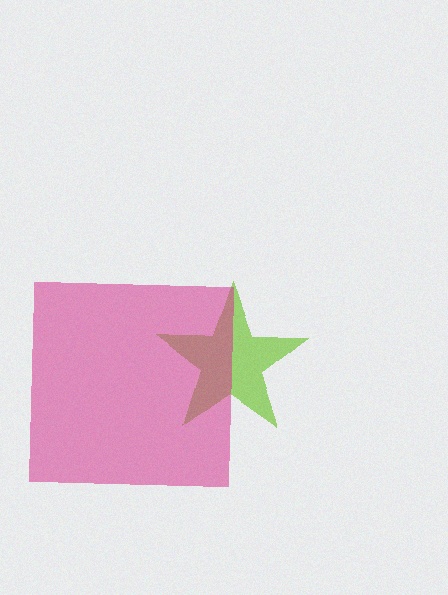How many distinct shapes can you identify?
There are 2 distinct shapes: a lime star, a magenta square.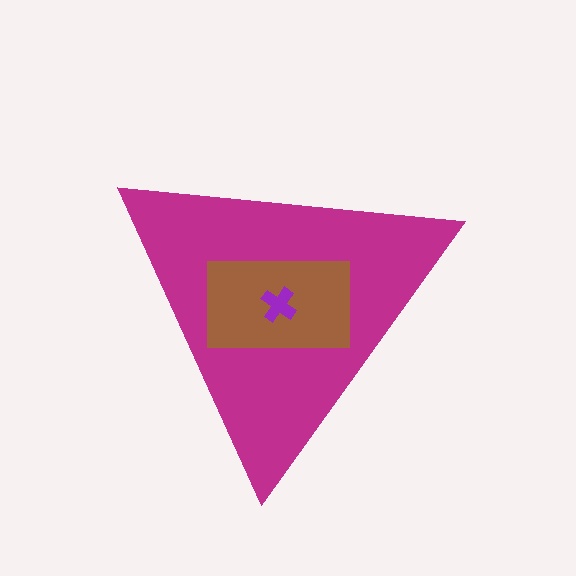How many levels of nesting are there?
3.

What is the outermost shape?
The magenta triangle.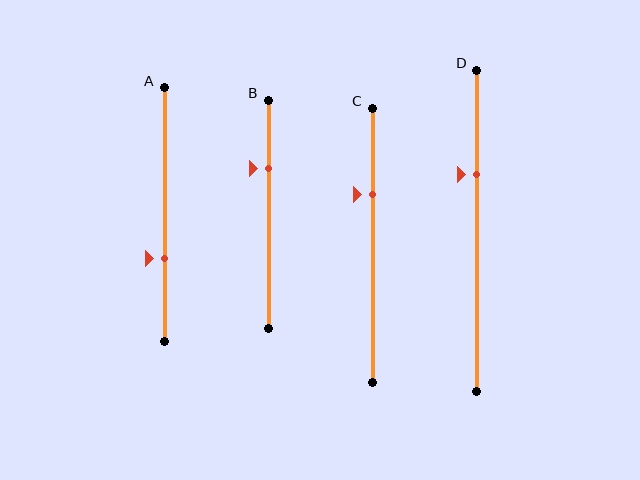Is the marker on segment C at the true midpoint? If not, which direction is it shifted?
No, the marker on segment C is shifted upward by about 19% of the segment length.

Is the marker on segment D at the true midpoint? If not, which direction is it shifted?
No, the marker on segment D is shifted upward by about 18% of the segment length.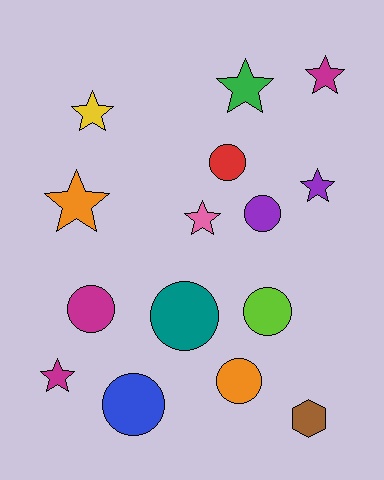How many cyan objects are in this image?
There are no cyan objects.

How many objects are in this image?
There are 15 objects.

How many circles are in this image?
There are 7 circles.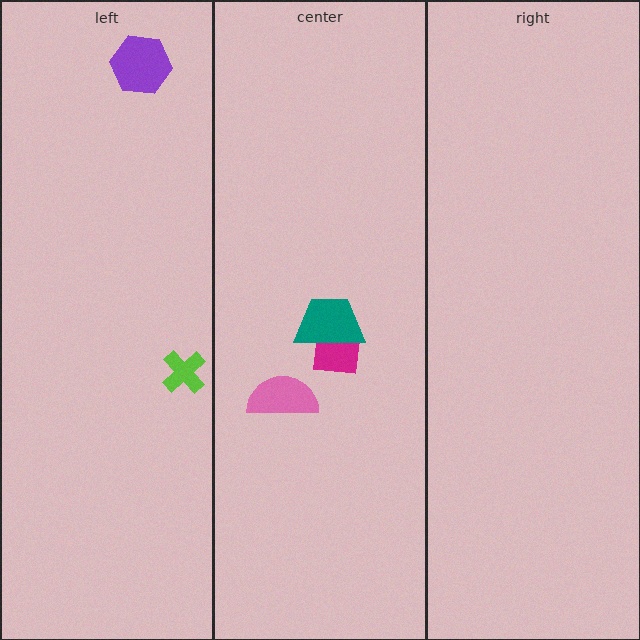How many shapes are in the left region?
2.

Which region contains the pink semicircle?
The center region.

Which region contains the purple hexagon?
The left region.